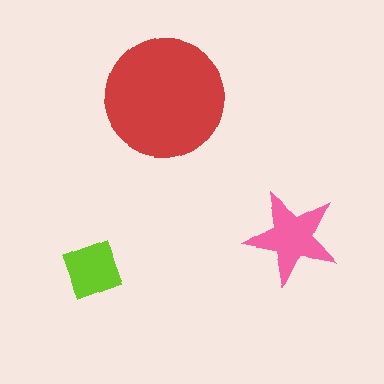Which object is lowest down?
The lime square is bottommost.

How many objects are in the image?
There are 3 objects in the image.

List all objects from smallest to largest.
The lime square, the pink star, the red circle.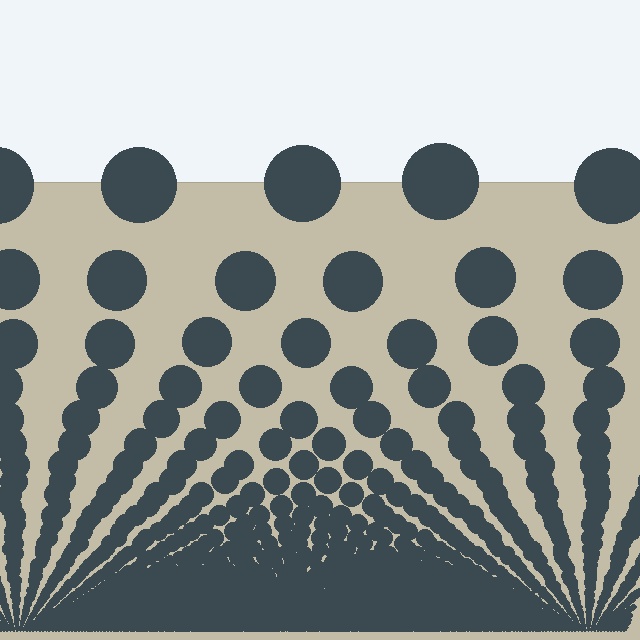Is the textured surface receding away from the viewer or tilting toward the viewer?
The surface appears to tilt toward the viewer. Texture elements get larger and sparser toward the top.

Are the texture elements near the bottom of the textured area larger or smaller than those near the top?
Smaller. The gradient is inverted — elements near the bottom are smaller and denser.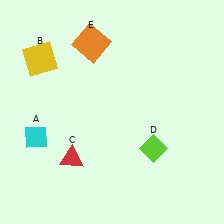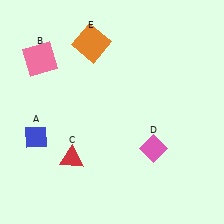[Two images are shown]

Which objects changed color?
A changed from cyan to blue. B changed from yellow to pink. D changed from lime to pink.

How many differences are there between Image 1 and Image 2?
There are 3 differences between the two images.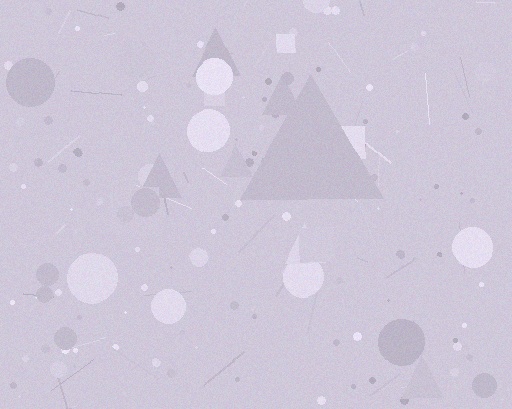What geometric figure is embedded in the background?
A triangle is embedded in the background.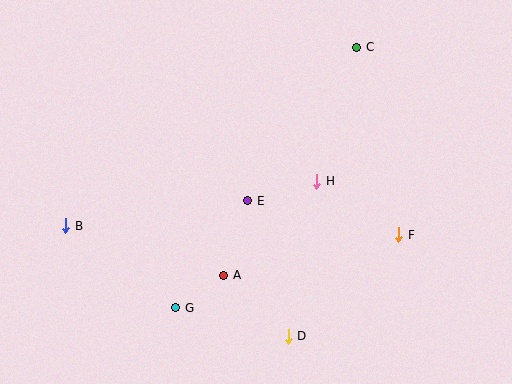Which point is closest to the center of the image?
Point E at (247, 201) is closest to the center.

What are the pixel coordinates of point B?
Point B is at (66, 226).